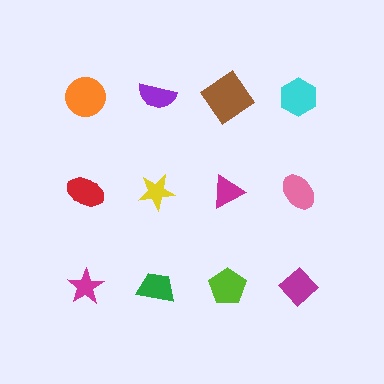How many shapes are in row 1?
4 shapes.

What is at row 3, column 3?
A lime pentagon.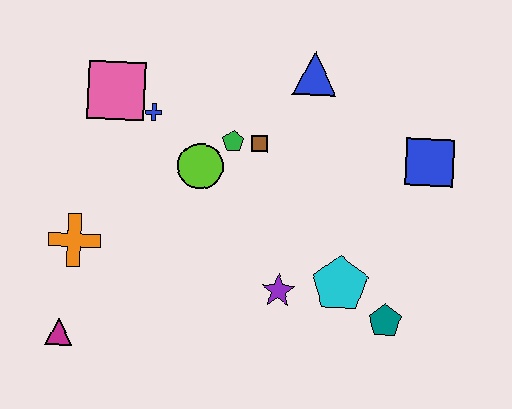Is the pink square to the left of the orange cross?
No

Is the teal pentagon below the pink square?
Yes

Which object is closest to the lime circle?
The green pentagon is closest to the lime circle.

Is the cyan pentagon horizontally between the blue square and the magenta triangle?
Yes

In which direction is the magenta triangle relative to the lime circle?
The magenta triangle is below the lime circle.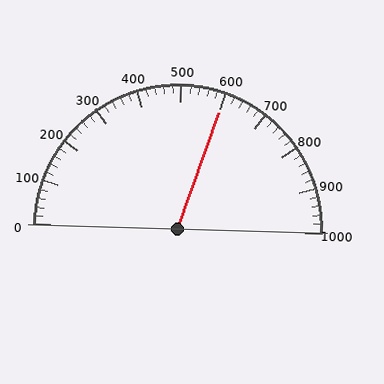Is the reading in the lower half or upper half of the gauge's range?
The reading is in the upper half of the range (0 to 1000).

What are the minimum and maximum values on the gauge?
The gauge ranges from 0 to 1000.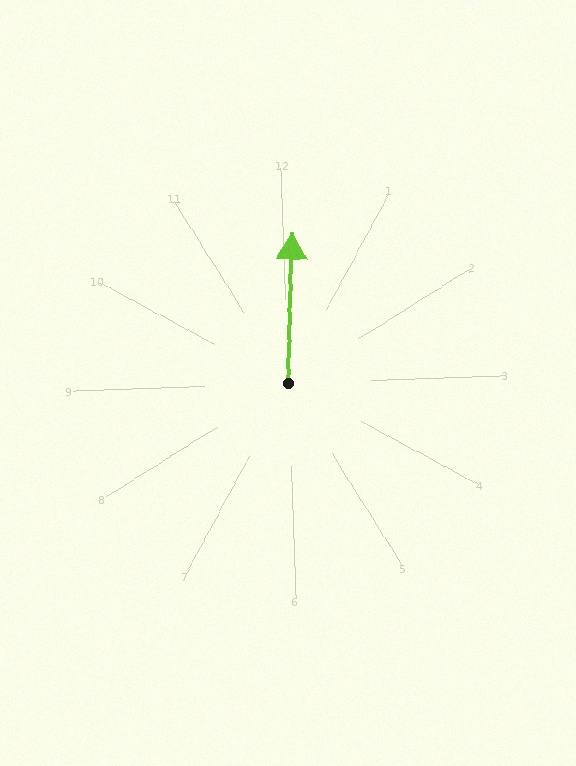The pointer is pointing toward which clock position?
Roughly 12 o'clock.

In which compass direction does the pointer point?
North.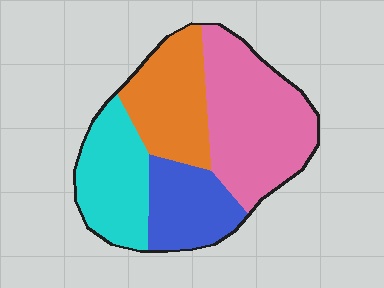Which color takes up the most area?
Pink, at roughly 35%.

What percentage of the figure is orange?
Orange takes up about one quarter (1/4) of the figure.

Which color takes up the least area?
Blue, at roughly 20%.